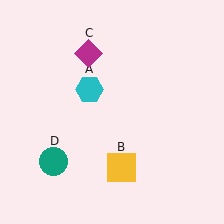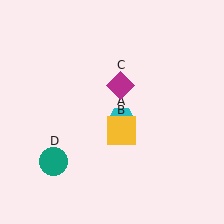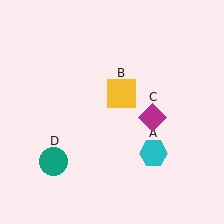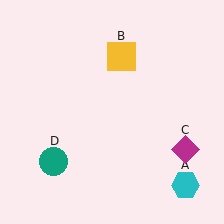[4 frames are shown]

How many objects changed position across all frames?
3 objects changed position: cyan hexagon (object A), yellow square (object B), magenta diamond (object C).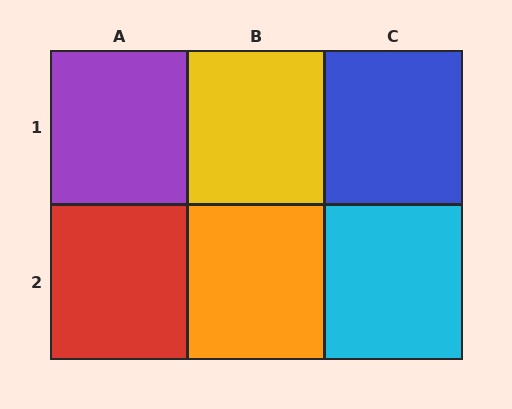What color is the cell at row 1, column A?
Purple.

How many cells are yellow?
1 cell is yellow.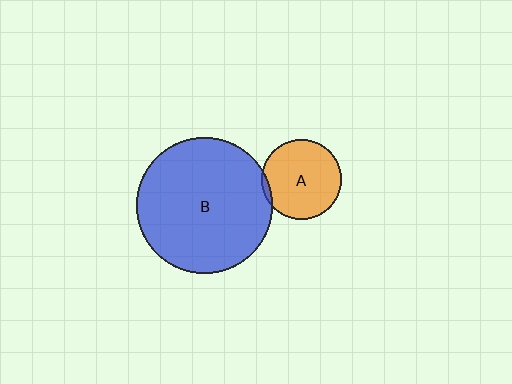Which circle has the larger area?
Circle B (blue).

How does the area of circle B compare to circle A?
Approximately 2.9 times.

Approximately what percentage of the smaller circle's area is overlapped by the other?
Approximately 5%.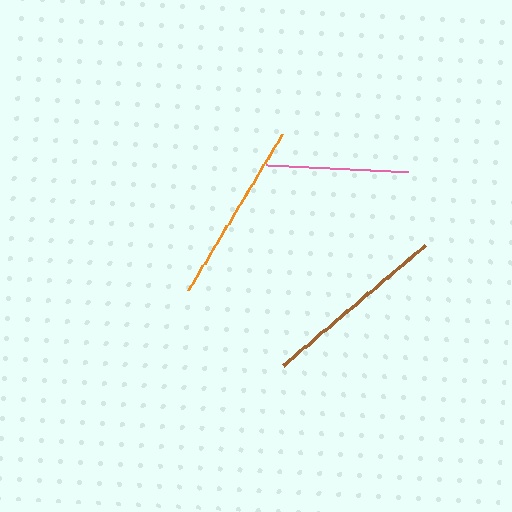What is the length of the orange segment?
The orange segment is approximately 182 pixels long.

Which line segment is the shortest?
The pink line is the shortest at approximately 141 pixels.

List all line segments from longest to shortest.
From longest to shortest: brown, orange, pink.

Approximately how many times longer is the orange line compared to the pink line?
The orange line is approximately 1.3 times the length of the pink line.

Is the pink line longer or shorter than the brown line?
The brown line is longer than the pink line.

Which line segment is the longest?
The brown line is the longest at approximately 186 pixels.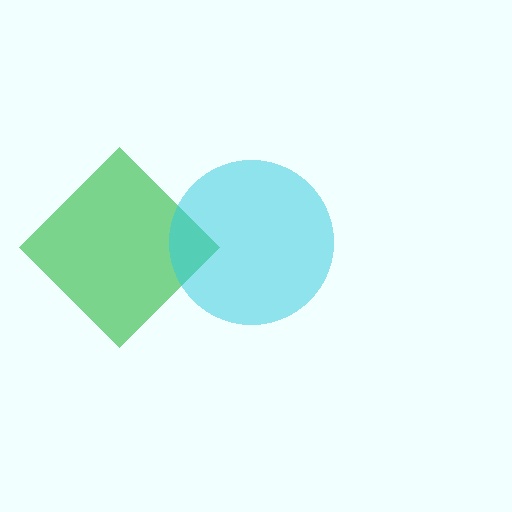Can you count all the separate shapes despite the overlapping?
Yes, there are 2 separate shapes.